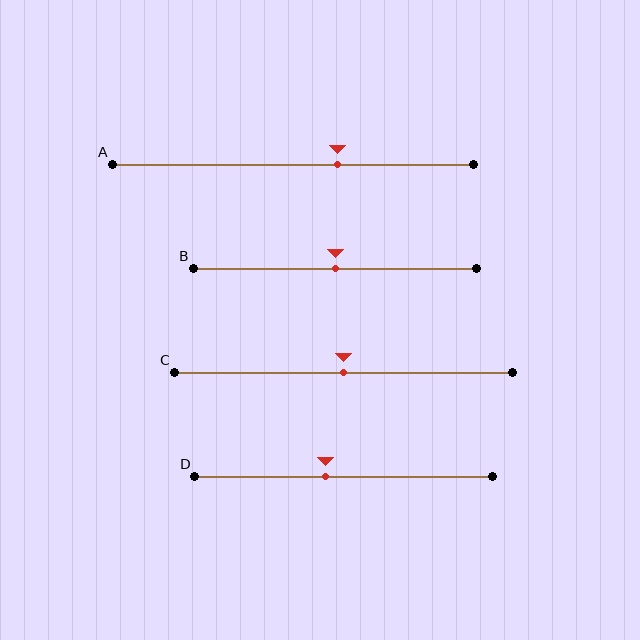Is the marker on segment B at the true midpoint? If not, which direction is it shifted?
Yes, the marker on segment B is at the true midpoint.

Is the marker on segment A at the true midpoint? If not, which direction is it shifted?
No, the marker on segment A is shifted to the right by about 12% of the segment length.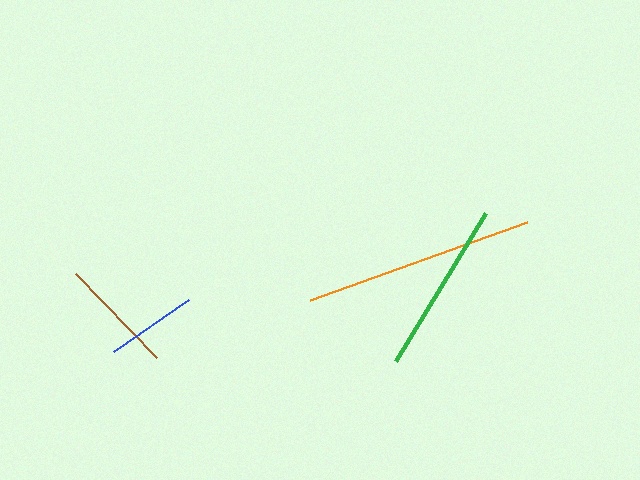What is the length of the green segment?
The green segment is approximately 173 pixels long.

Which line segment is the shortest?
The blue line is the shortest at approximately 91 pixels.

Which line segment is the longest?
The orange line is the longest at approximately 230 pixels.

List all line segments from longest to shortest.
From longest to shortest: orange, green, brown, blue.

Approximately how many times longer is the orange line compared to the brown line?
The orange line is approximately 2.0 times the length of the brown line.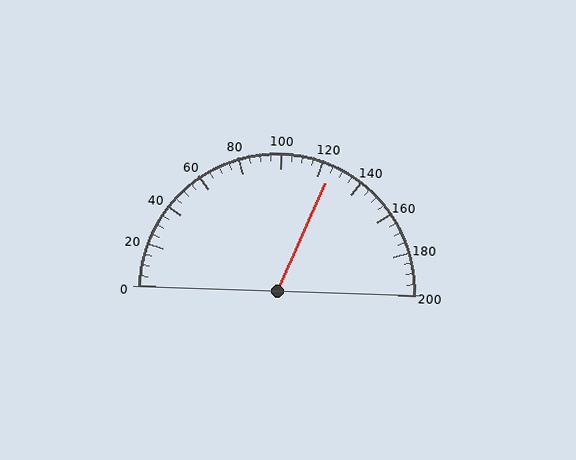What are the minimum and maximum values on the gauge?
The gauge ranges from 0 to 200.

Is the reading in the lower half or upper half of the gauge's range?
The reading is in the upper half of the range (0 to 200).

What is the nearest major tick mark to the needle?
The nearest major tick mark is 120.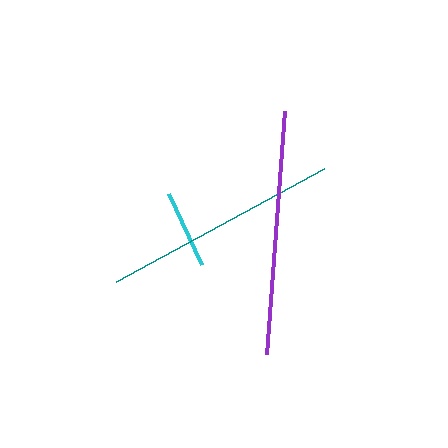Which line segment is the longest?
The purple line is the longest at approximately 243 pixels.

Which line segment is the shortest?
The cyan line is the shortest at approximately 79 pixels.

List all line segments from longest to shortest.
From longest to shortest: purple, teal, cyan.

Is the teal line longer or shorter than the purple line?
The purple line is longer than the teal line.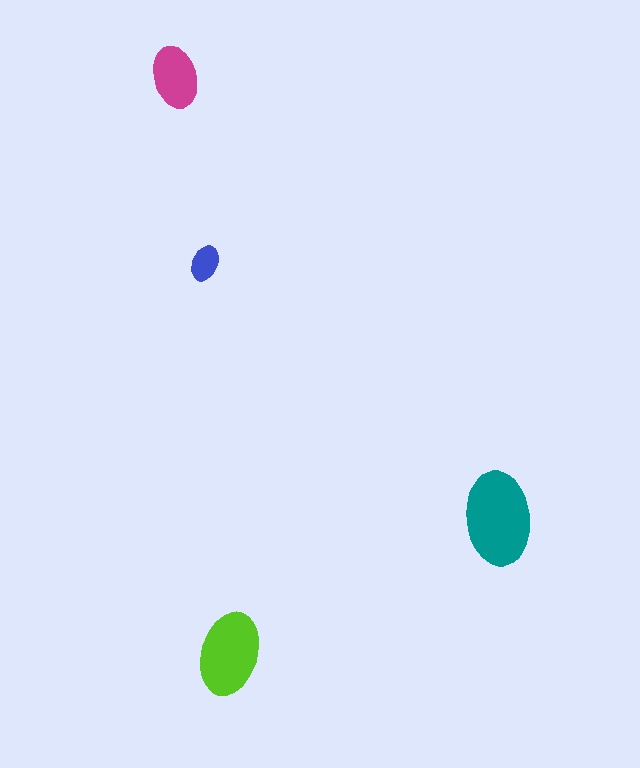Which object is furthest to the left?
The magenta ellipse is leftmost.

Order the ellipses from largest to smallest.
the teal one, the lime one, the magenta one, the blue one.